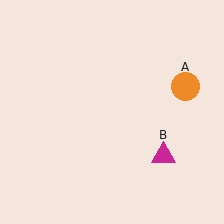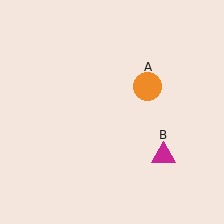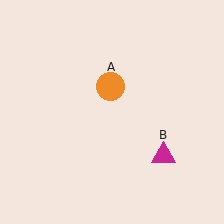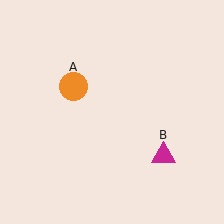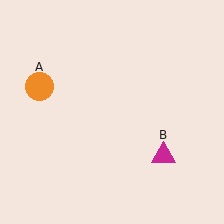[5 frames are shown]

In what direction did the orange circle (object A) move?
The orange circle (object A) moved left.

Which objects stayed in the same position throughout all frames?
Magenta triangle (object B) remained stationary.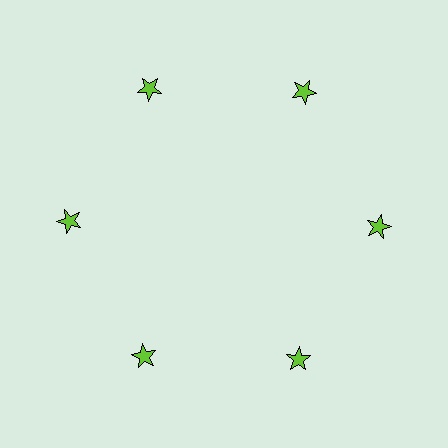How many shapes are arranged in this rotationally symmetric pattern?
There are 6 shapes, arranged in 6 groups of 1.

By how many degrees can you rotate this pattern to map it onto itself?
The pattern maps onto itself every 60 degrees of rotation.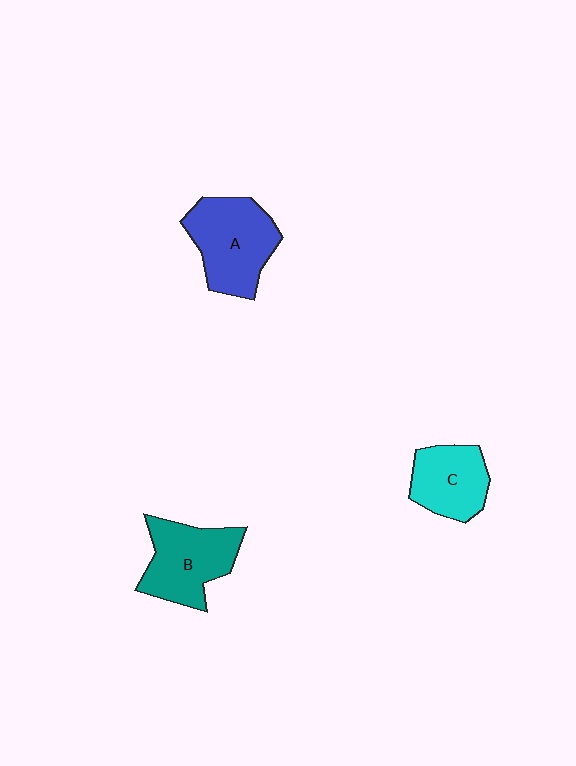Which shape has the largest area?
Shape A (blue).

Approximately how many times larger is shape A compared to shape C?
Approximately 1.4 times.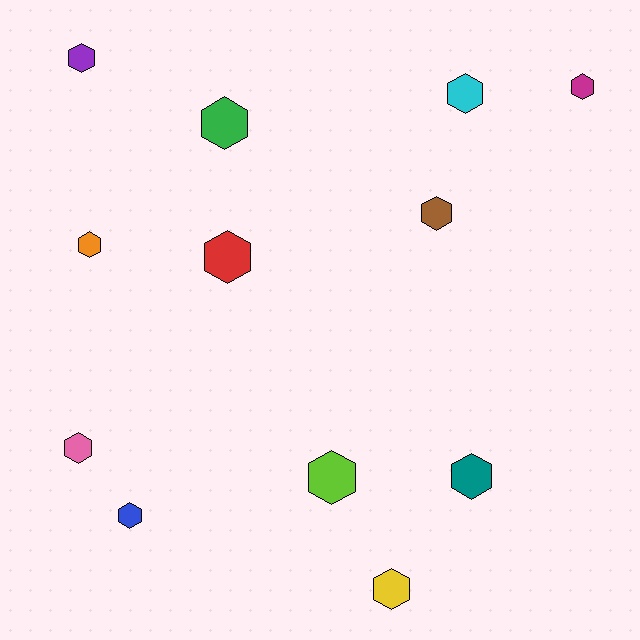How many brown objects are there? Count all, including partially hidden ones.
There is 1 brown object.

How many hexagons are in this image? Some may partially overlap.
There are 12 hexagons.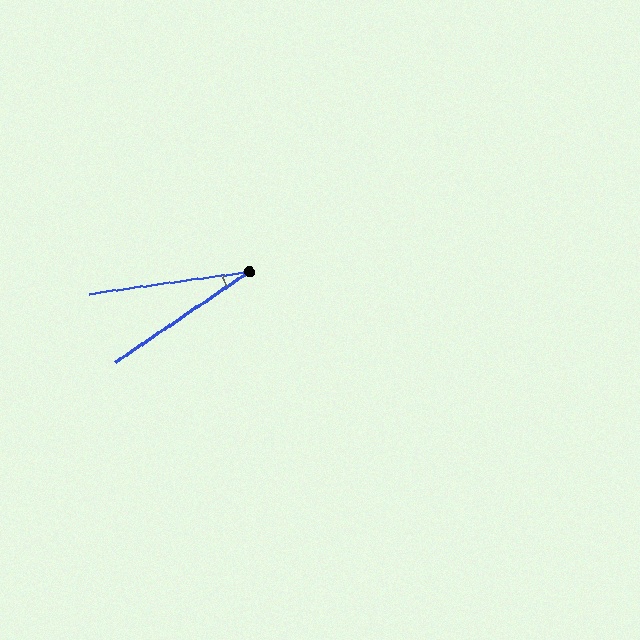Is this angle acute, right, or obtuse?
It is acute.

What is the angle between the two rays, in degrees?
Approximately 26 degrees.